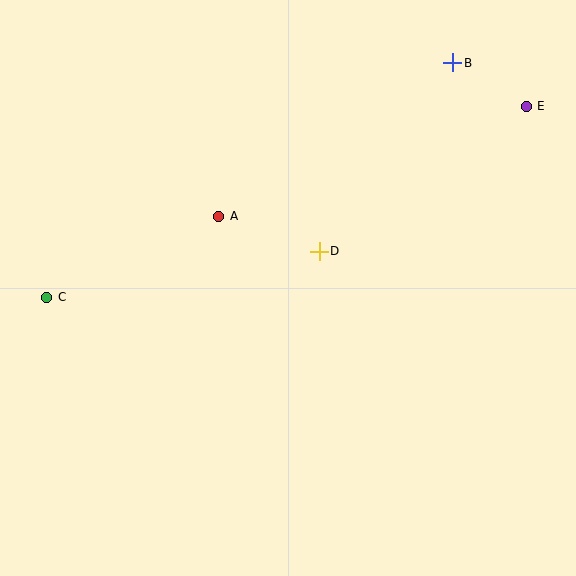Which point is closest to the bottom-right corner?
Point D is closest to the bottom-right corner.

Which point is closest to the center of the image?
Point D at (319, 251) is closest to the center.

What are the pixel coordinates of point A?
Point A is at (219, 216).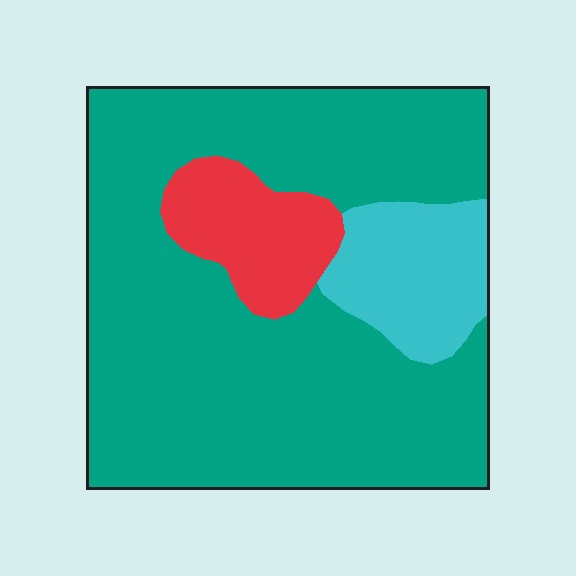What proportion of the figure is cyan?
Cyan takes up less than a sixth of the figure.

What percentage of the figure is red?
Red covers about 10% of the figure.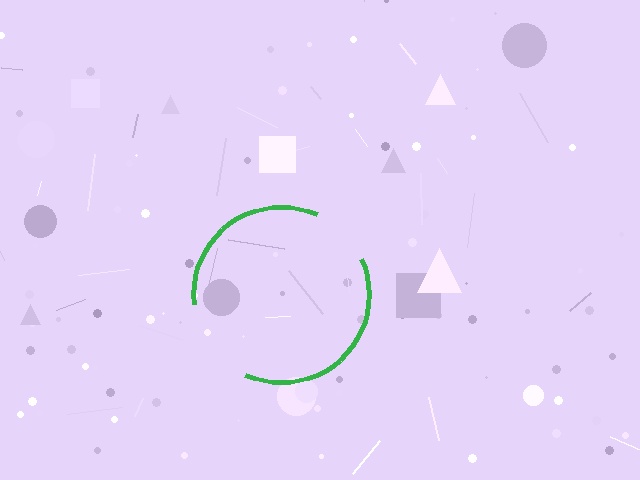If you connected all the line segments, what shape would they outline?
They would outline a circle.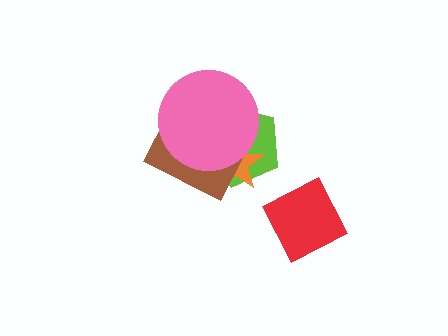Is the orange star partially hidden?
Yes, it is partially covered by another shape.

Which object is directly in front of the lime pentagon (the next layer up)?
The orange star is directly in front of the lime pentagon.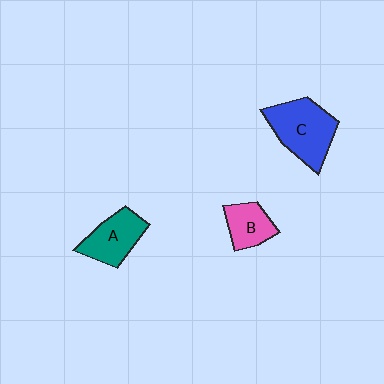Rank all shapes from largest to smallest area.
From largest to smallest: C (blue), A (teal), B (pink).